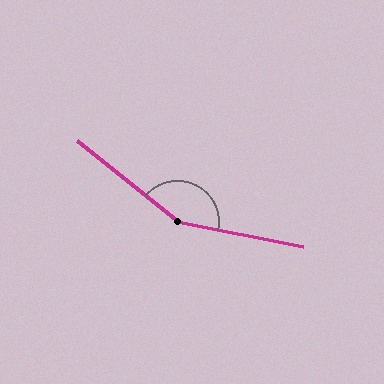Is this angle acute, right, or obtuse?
It is obtuse.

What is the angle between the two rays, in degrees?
Approximately 152 degrees.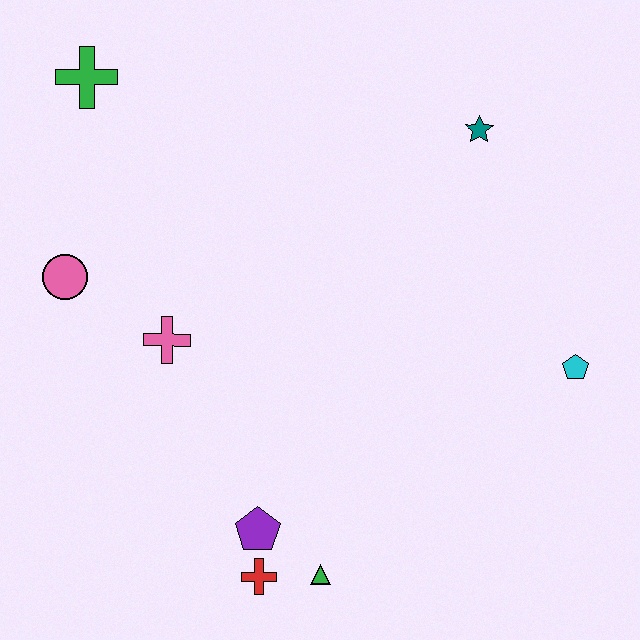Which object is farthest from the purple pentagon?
The green cross is farthest from the purple pentagon.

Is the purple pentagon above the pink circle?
No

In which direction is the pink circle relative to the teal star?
The pink circle is to the left of the teal star.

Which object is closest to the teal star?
The cyan pentagon is closest to the teal star.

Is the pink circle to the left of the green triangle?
Yes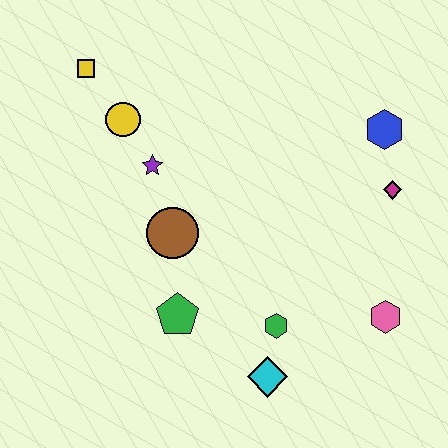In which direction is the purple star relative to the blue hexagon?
The purple star is to the left of the blue hexagon.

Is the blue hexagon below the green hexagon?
No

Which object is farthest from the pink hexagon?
The yellow square is farthest from the pink hexagon.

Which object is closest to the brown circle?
The purple star is closest to the brown circle.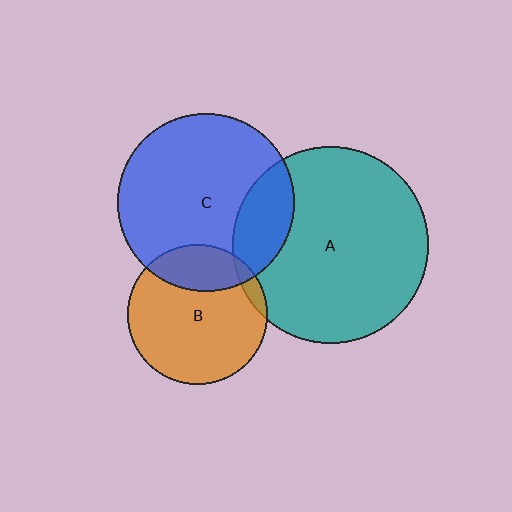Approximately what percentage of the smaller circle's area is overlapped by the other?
Approximately 5%.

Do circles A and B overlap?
Yes.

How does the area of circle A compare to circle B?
Approximately 2.0 times.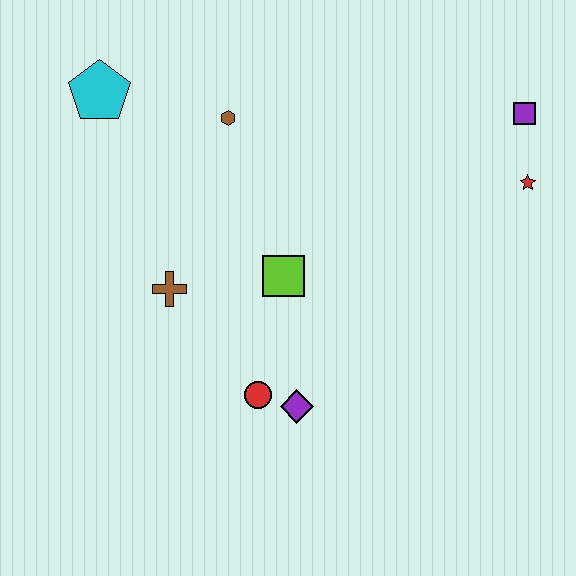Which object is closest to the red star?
The purple square is closest to the red star.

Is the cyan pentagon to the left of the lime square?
Yes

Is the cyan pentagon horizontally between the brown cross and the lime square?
No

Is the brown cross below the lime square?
Yes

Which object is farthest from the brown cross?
The purple square is farthest from the brown cross.